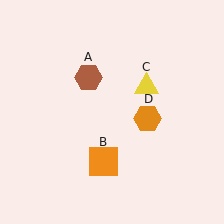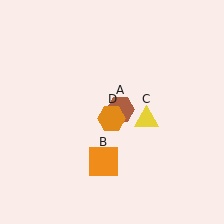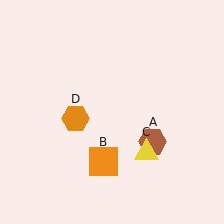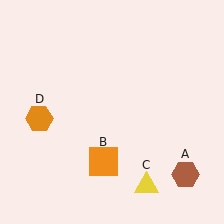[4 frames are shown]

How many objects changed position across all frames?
3 objects changed position: brown hexagon (object A), yellow triangle (object C), orange hexagon (object D).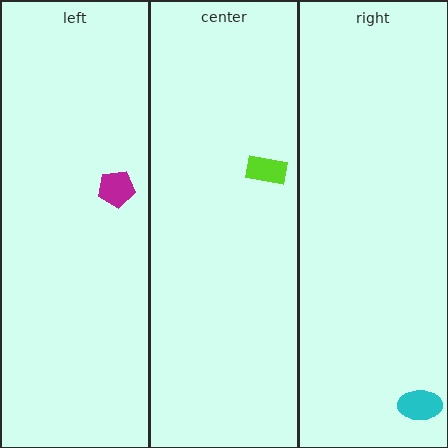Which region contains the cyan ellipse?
The right region.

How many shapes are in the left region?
1.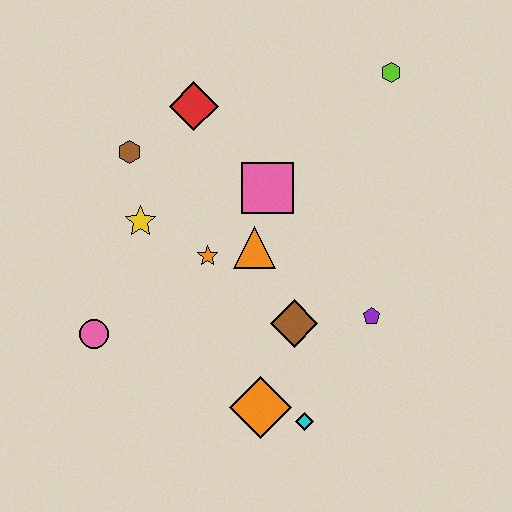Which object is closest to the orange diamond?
The cyan diamond is closest to the orange diamond.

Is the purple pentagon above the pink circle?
Yes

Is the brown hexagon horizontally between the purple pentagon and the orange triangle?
No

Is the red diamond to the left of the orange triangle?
Yes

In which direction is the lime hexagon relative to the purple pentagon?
The lime hexagon is above the purple pentagon.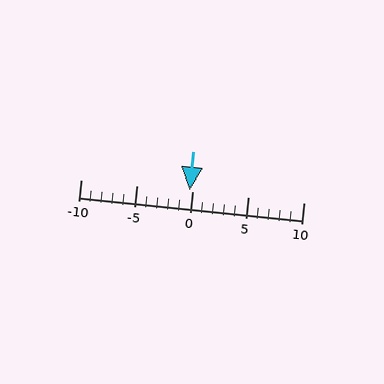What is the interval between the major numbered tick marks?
The major tick marks are spaced 5 units apart.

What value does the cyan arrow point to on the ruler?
The cyan arrow points to approximately 0.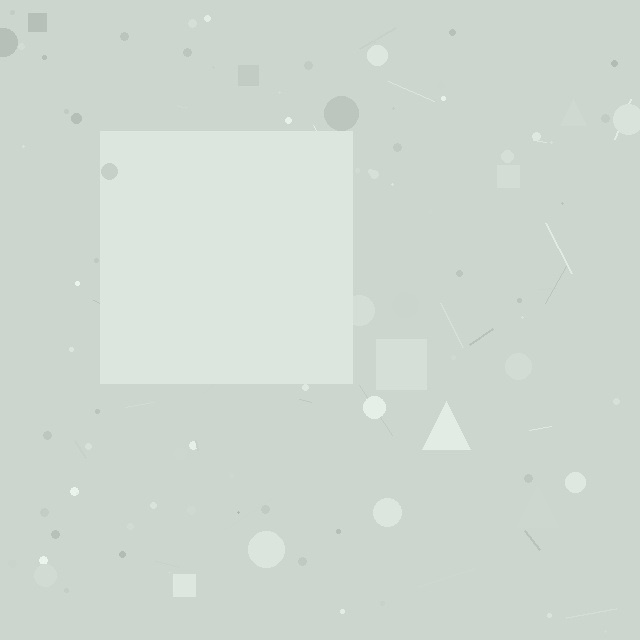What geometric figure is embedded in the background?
A square is embedded in the background.